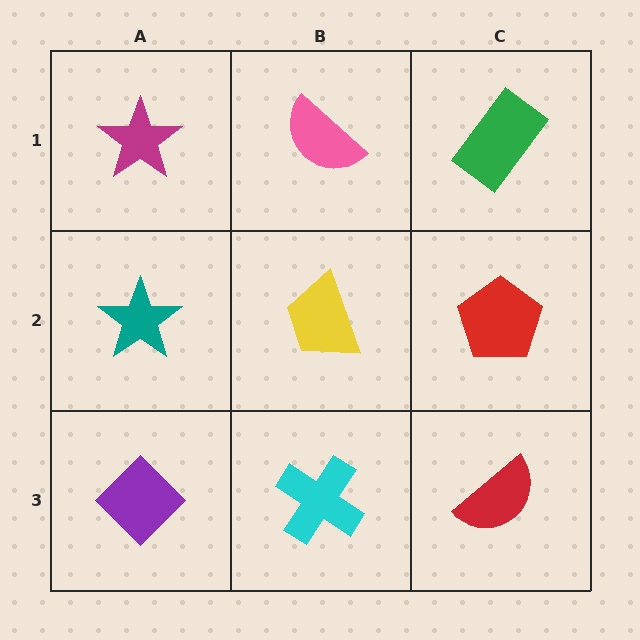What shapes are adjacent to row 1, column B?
A yellow trapezoid (row 2, column B), a magenta star (row 1, column A), a green rectangle (row 1, column C).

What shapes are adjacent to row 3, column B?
A yellow trapezoid (row 2, column B), a purple diamond (row 3, column A), a red semicircle (row 3, column C).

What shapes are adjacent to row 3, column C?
A red pentagon (row 2, column C), a cyan cross (row 3, column B).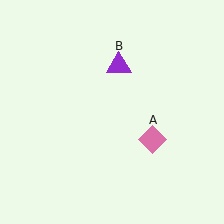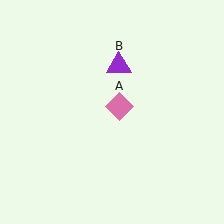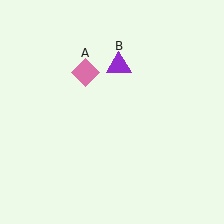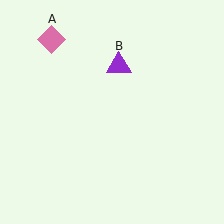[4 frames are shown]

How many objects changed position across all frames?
1 object changed position: pink diamond (object A).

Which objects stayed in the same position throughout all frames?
Purple triangle (object B) remained stationary.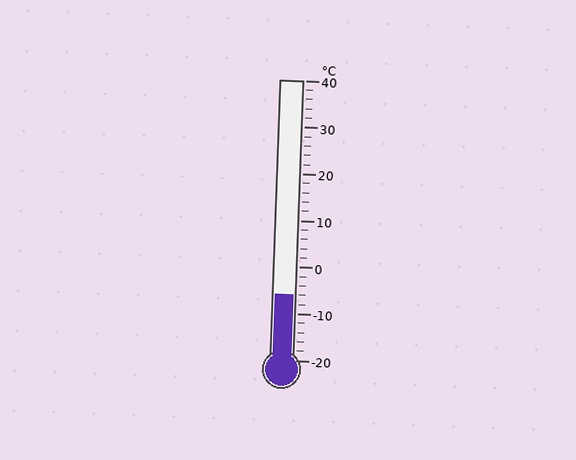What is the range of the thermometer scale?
The thermometer scale ranges from -20°C to 40°C.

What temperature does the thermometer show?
The thermometer shows approximately -6°C.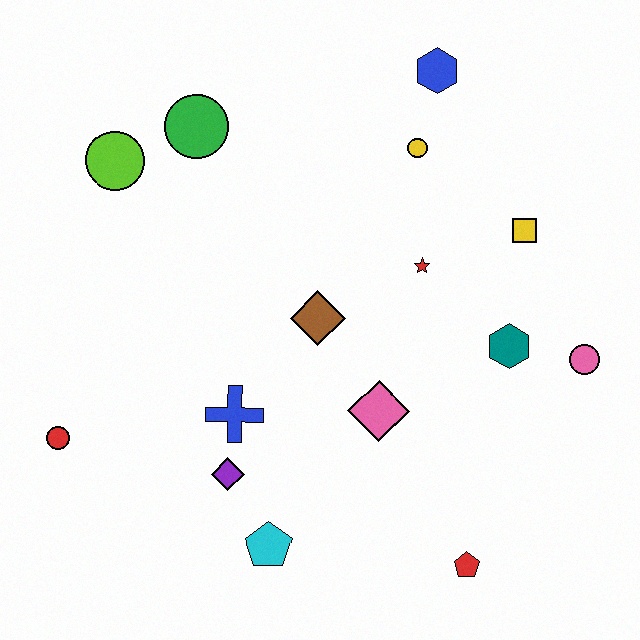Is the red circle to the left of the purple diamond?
Yes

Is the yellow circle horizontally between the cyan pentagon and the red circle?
No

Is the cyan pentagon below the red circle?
Yes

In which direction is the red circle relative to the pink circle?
The red circle is to the left of the pink circle.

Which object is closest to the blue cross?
The purple diamond is closest to the blue cross.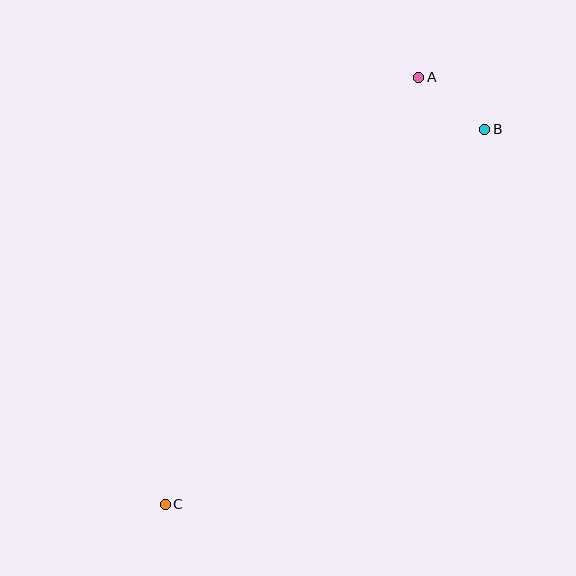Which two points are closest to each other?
Points A and B are closest to each other.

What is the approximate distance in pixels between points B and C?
The distance between B and C is approximately 493 pixels.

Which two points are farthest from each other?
Points A and C are farthest from each other.